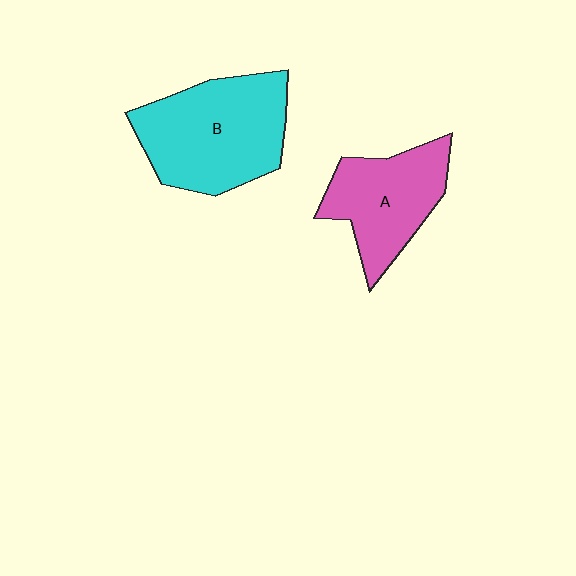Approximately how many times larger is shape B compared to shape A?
Approximately 1.4 times.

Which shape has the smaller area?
Shape A (pink).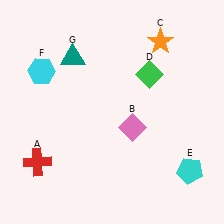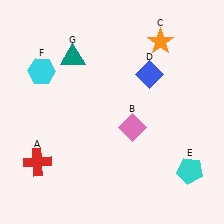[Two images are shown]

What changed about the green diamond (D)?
In Image 1, D is green. In Image 2, it changed to blue.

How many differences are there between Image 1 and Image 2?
There is 1 difference between the two images.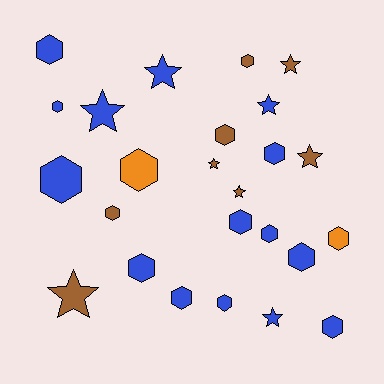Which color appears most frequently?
Blue, with 15 objects.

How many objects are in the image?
There are 25 objects.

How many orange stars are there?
There are no orange stars.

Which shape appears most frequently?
Hexagon, with 16 objects.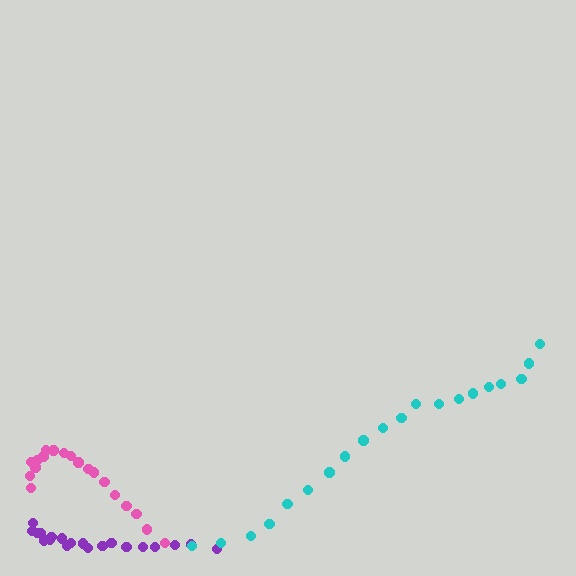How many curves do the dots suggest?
There are 3 distinct paths.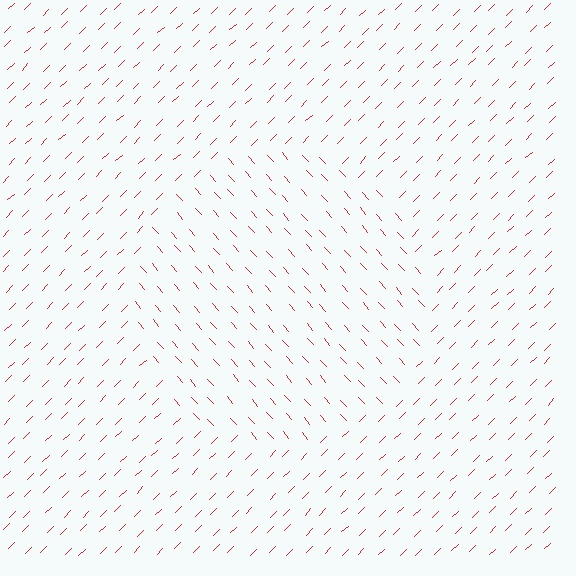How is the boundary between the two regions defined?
The boundary is defined purely by a change in line orientation (approximately 87 degrees difference). All lines are the same color and thickness.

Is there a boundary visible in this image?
Yes, there is a texture boundary formed by a change in line orientation.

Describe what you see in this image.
The image is filled with small red line segments. A circle region in the image has lines oriented differently from the surrounding lines, creating a visible texture boundary.